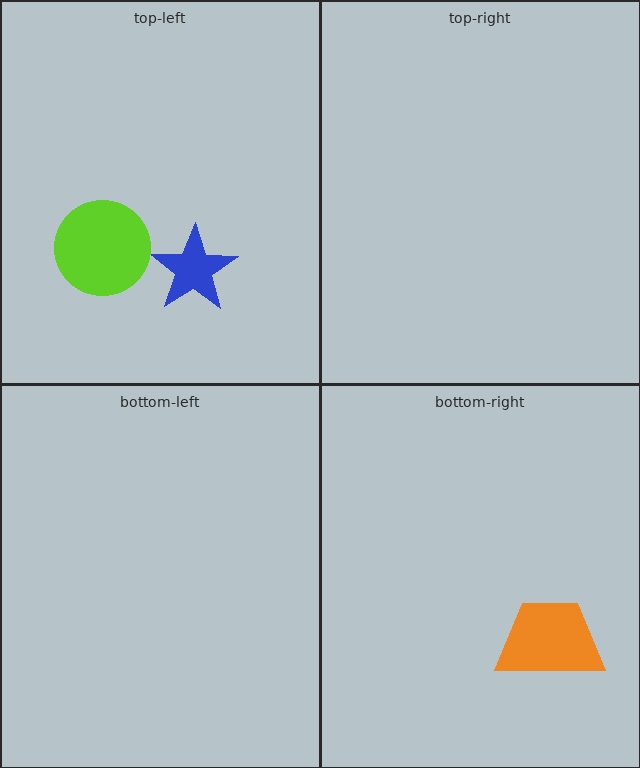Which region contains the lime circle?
The top-left region.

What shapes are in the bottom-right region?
The orange trapezoid.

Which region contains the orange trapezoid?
The bottom-right region.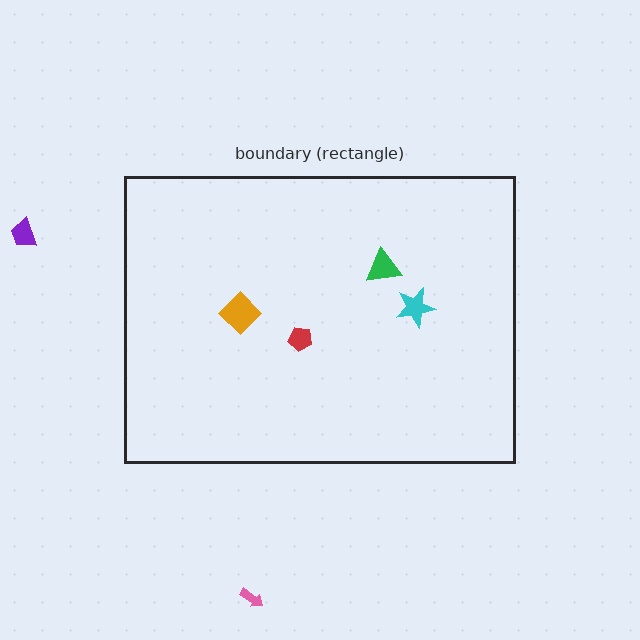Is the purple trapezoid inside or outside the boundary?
Outside.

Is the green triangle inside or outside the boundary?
Inside.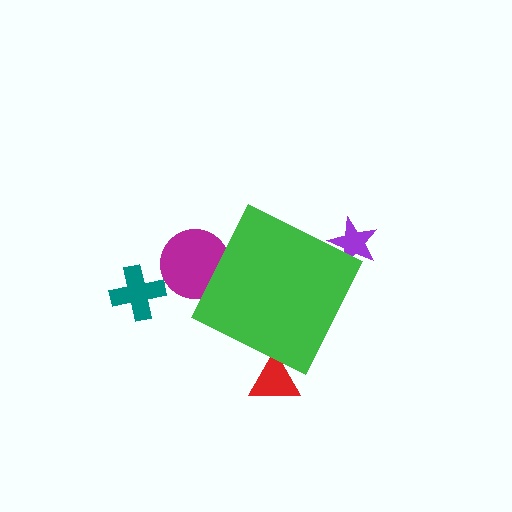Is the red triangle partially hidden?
Yes, the red triangle is partially hidden behind the green diamond.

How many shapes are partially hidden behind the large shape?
3 shapes are partially hidden.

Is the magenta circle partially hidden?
Yes, the magenta circle is partially hidden behind the green diamond.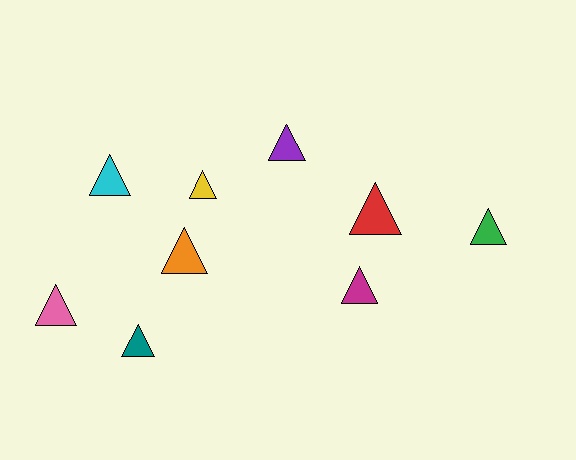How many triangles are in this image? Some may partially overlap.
There are 9 triangles.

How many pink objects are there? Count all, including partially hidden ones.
There is 1 pink object.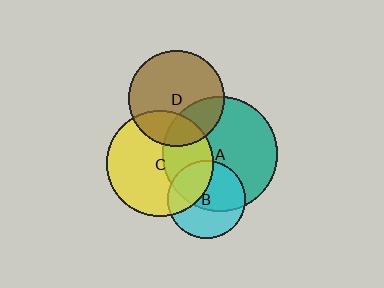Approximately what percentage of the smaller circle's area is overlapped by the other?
Approximately 25%.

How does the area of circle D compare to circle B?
Approximately 1.5 times.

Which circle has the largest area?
Circle A (teal).